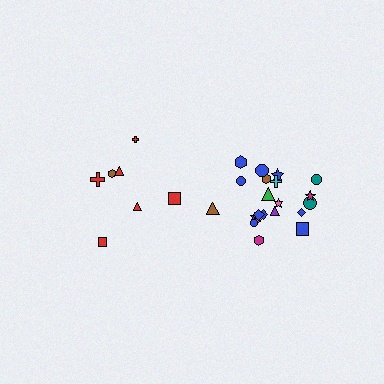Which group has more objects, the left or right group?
The right group.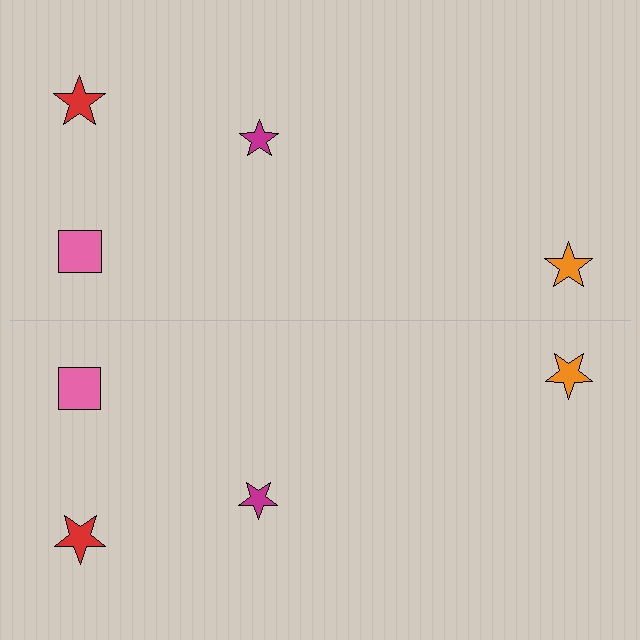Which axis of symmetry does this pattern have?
The pattern has a horizontal axis of symmetry running through the center of the image.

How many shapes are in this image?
There are 8 shapes in this image.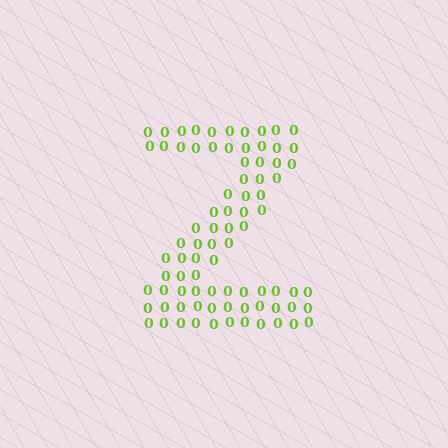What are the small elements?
The small elements are digit 0's.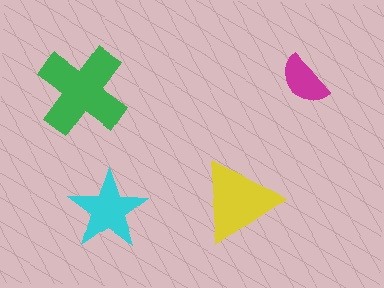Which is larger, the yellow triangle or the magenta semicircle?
The yellow triangle.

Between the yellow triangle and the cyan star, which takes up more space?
The yellow triangle.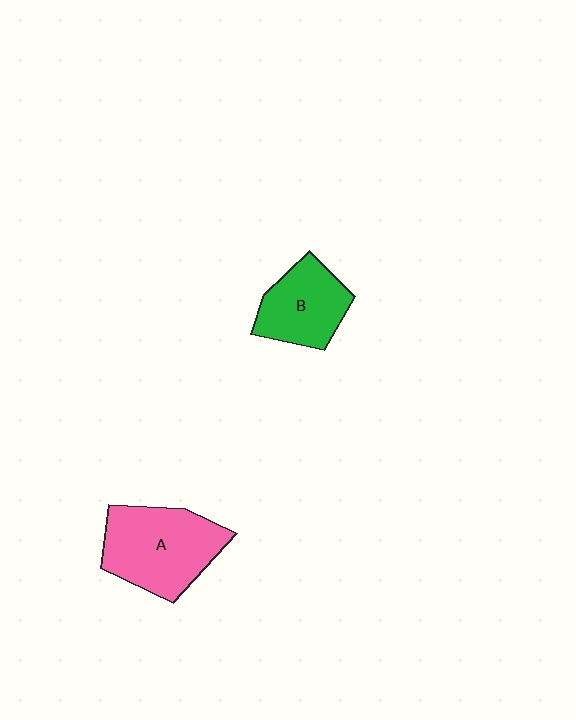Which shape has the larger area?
Shape A (pink).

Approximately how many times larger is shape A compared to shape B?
Approximately 1.4 times.